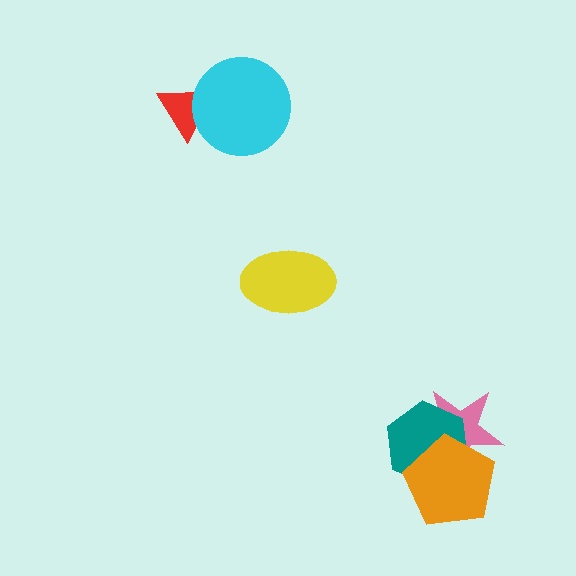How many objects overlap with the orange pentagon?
2 objects overlap with the orange pentagon.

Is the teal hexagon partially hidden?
Yes, it is partially covered by another shape.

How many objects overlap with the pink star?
2 objects overlap with the pink star.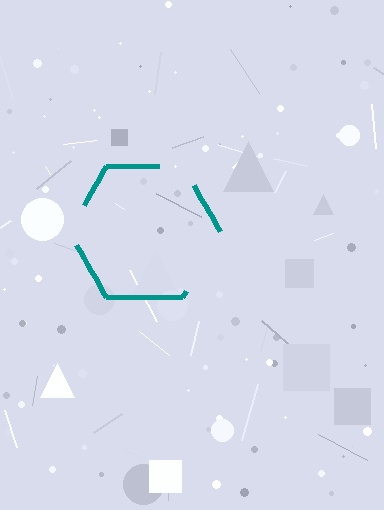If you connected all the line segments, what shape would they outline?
They would outline a hexagon.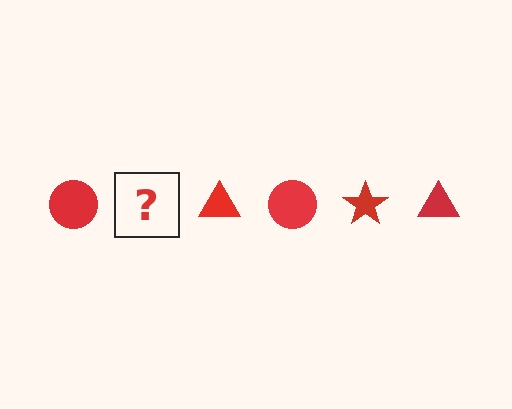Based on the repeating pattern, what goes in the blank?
The blank should be a red star.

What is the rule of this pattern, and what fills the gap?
The rule is that the pattern cycles through circle, star, triangle shapes in red. The gap should be filled with a red star.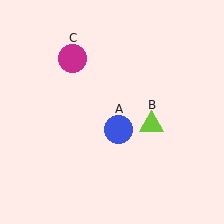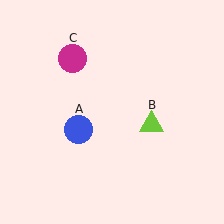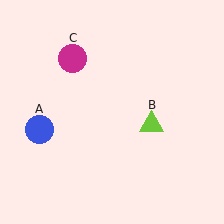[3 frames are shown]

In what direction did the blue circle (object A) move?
The blue circle (object A) moved left.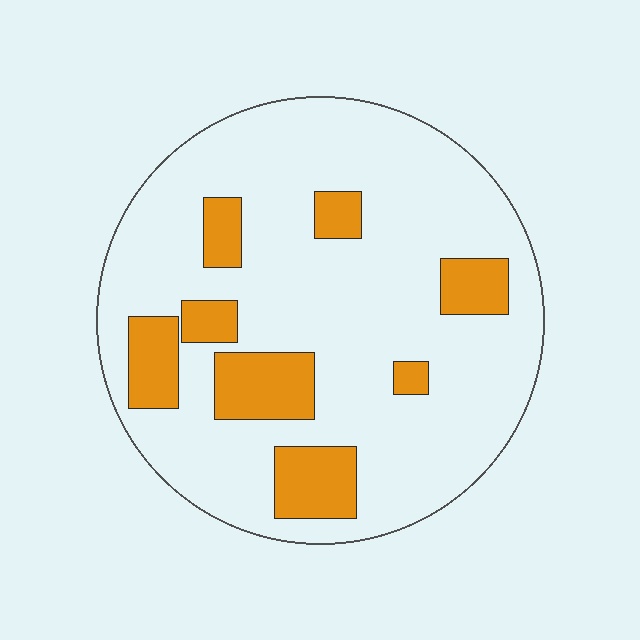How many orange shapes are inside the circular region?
8.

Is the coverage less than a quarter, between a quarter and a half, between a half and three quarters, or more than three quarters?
Less than a quarter.